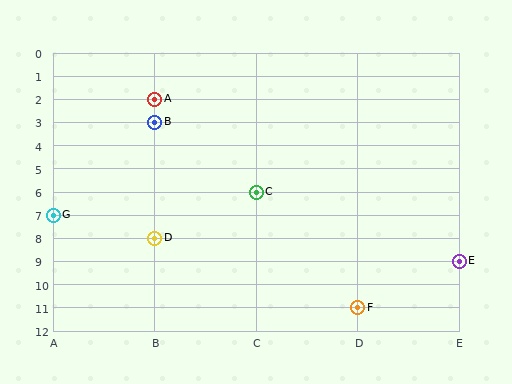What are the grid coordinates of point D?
Point D is at grid coordinates (B, 8).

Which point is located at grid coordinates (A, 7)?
Point G is at (A, 7).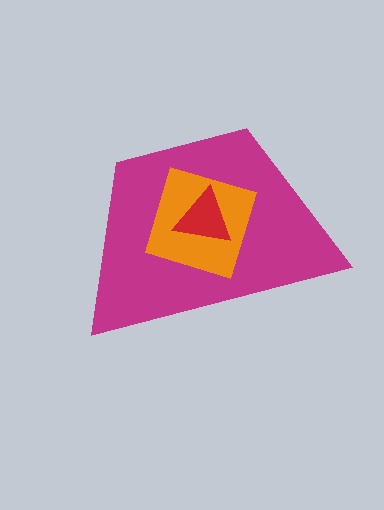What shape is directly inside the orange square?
The red triangle.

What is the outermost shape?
The magenta trapezoid.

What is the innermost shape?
The red triangle.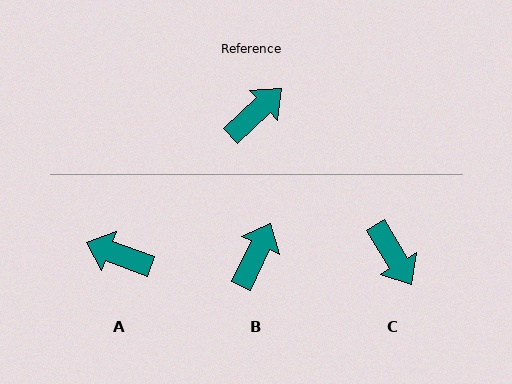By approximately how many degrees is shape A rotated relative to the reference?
Approximately 116 degrees counter-clockwise.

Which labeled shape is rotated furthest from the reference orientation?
A, about 116 degrees away.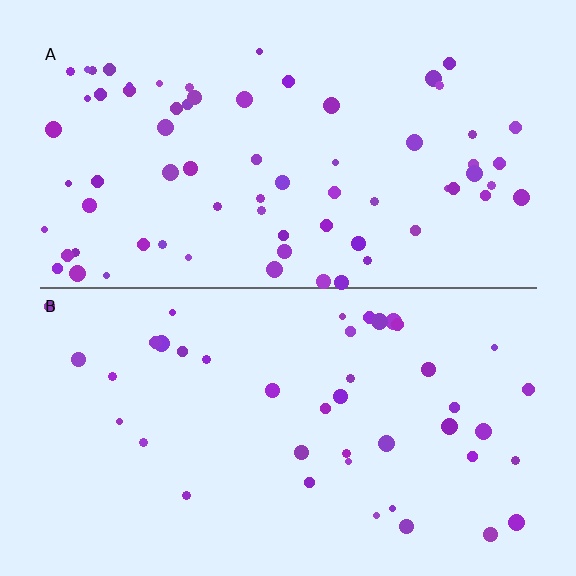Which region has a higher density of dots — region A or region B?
A (the top).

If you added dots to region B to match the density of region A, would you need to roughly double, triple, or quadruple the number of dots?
Approximately double.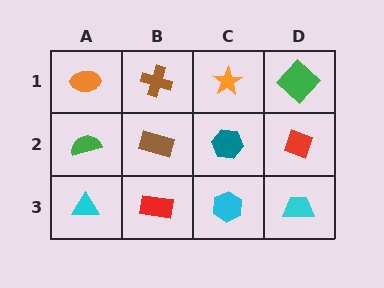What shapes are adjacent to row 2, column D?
A green diamond (row 1, column D), a cyan trapezoid (row 3, column D), a teal hexagon (row 2, column C).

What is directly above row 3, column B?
A brown rectangle.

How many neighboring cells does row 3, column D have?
2.